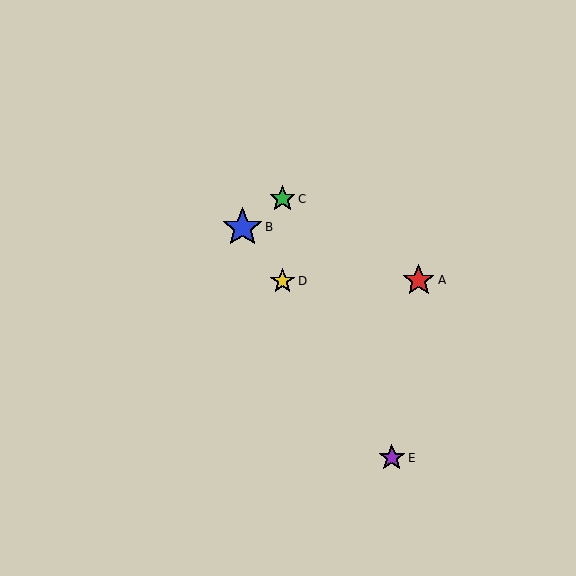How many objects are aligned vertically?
2 objects (C, D) are aligned vertically.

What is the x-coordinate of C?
Object C is at x≈282.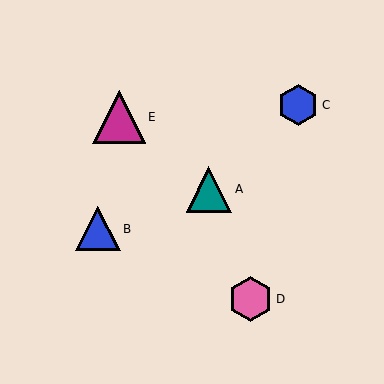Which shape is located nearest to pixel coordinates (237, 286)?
The pink hexagon (labeled D) at (250, 299) is nearest to that location.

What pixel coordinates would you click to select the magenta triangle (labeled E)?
Click at (119, 117) to select the magenta triangle E.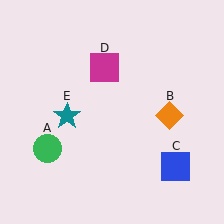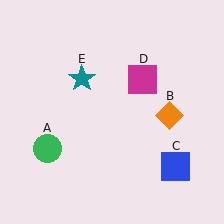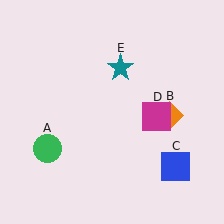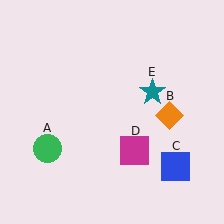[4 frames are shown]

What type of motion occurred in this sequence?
The magenta square (object D), teal star (object E) rotated clockwise around the center of the scene.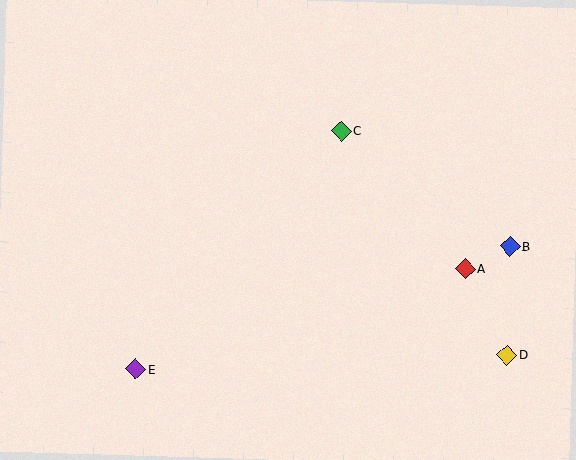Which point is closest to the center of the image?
Point C at (341, 131) is closest to the center.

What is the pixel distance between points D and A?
The distance between D and A is 96 pixels.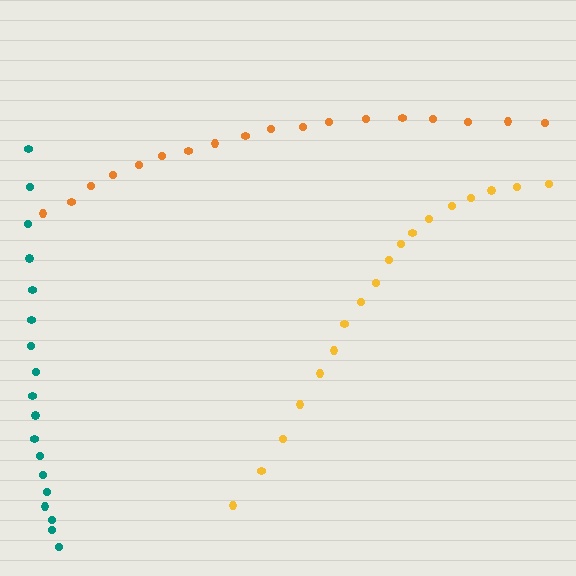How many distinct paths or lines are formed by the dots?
There are 3 distinct paths.